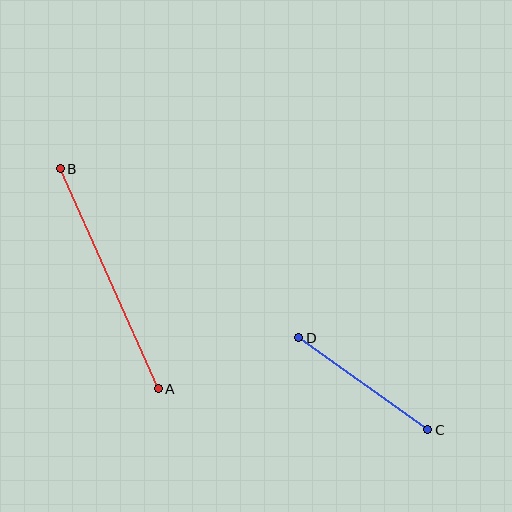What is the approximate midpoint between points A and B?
The midpoint is at approximately (109, 279) pixels.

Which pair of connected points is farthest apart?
Points A and B are farthest apart.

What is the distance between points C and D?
The distance is approximately 159 pixels.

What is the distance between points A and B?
The distance is approximately 241 pixels.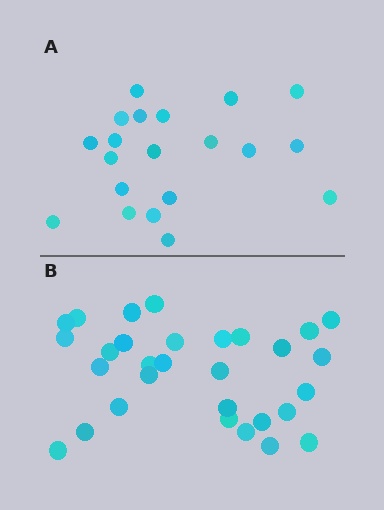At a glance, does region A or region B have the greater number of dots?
Region B (the bottom region) has more dots.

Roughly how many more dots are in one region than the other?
Region B has roughly 10 or so more dots than region A.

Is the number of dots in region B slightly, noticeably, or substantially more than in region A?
Region B has substantially more. The ratio is roughly 1.5 to 1.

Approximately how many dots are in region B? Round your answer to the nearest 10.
About 30 dots.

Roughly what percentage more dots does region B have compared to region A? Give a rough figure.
About 50% more.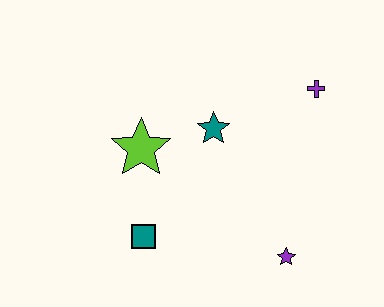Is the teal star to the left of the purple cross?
Yes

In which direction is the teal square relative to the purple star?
The teal square is to the left of the purple star.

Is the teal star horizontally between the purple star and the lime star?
Yes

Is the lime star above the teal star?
No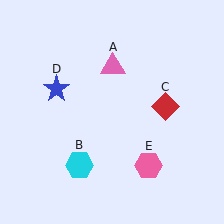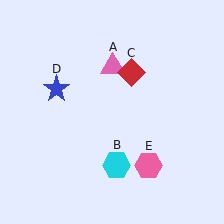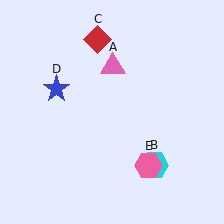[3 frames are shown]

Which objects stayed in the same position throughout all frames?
Pink triangle (object A) and blue star (object D) and pink hexagon (object E) remained stationary.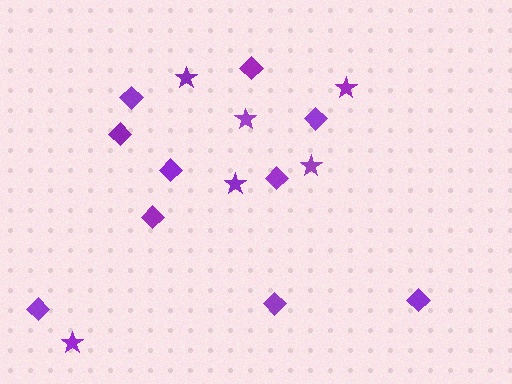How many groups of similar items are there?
There are 2 groups: one group of stars (6) and one group of diamonds (10).